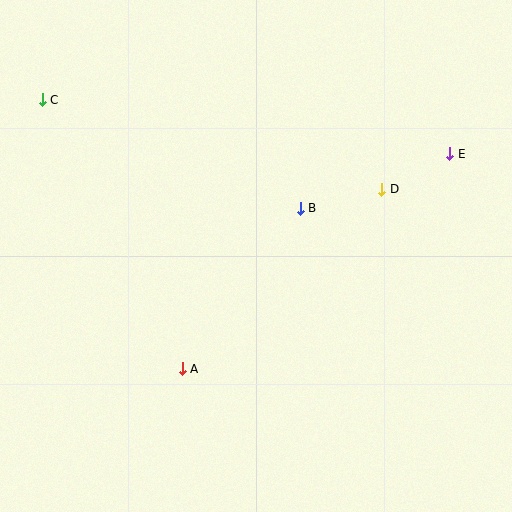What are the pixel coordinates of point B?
Point B is at (300, 208).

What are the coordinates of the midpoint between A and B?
The midpoint between A and B is at (241, 288).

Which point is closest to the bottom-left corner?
Point A is closest to the bottom-left corner.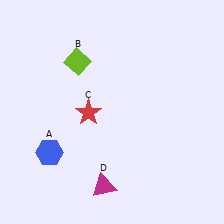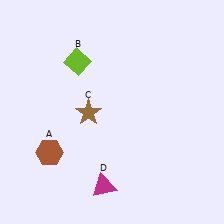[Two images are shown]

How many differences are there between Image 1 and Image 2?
There are 2 differences between the two images.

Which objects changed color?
A changed from blue to brown. C changed from red to brown.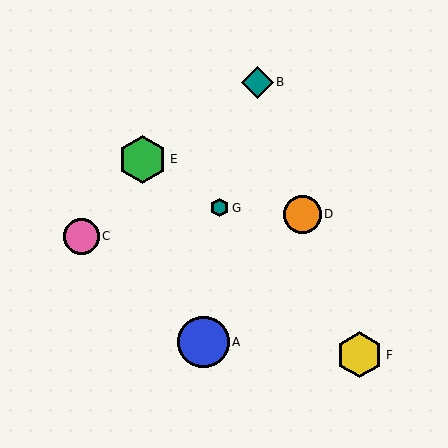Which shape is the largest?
The blue circle (labeled A) is the largest.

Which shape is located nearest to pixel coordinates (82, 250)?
The pink circle (labeled C) at (81, 237) is nearest to that location.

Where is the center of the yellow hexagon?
The center of the yellow hexagon is at (360, 355).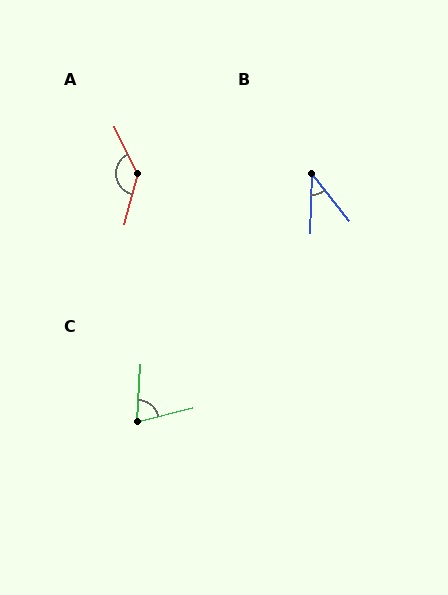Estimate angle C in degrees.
Approximately 73 degrees.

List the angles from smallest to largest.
B (39°), C (73°), A (140°).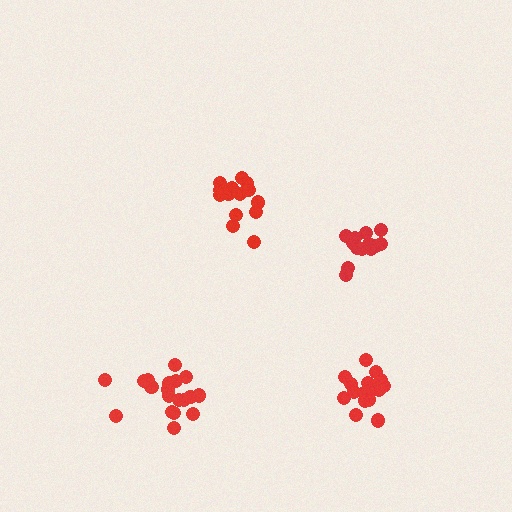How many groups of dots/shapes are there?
There are 4 groups.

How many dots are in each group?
Group 1: 16 dots, Group 2: 19 dots, Group 3: 14 dots, Group 4: 16 dots (65 total).